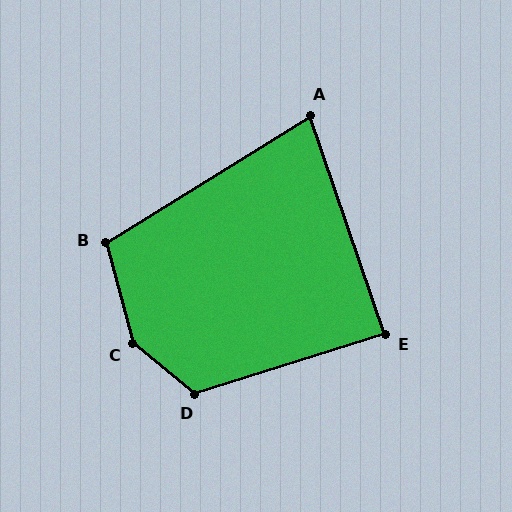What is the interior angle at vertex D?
Approximately 123 degrees (obtuse).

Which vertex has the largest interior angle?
C, at approximately 144 degrees.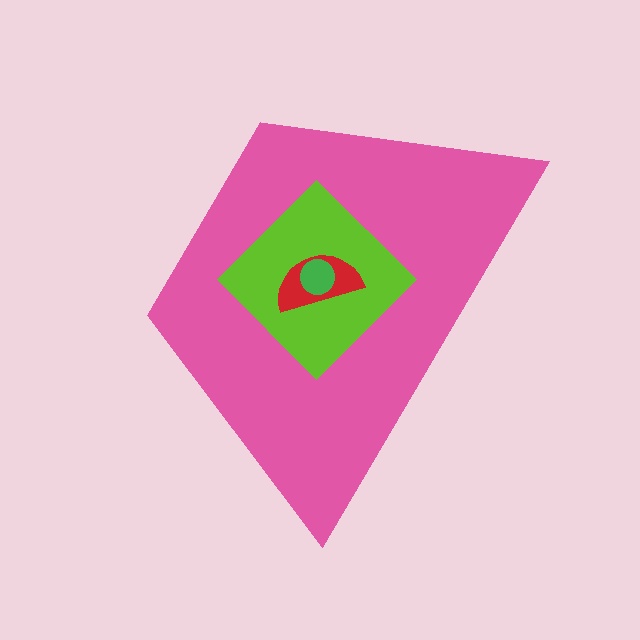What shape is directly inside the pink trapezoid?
The lime diamond.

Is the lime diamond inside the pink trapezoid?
Yes.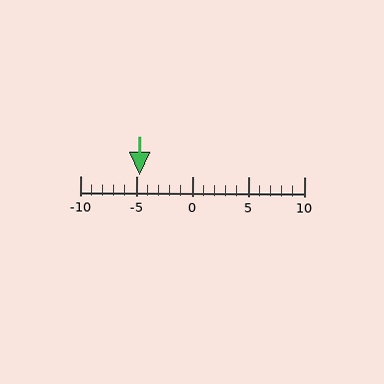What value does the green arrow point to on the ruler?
The green arrow points to approximately -5.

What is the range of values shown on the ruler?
The ruler shows values from -10 to 10.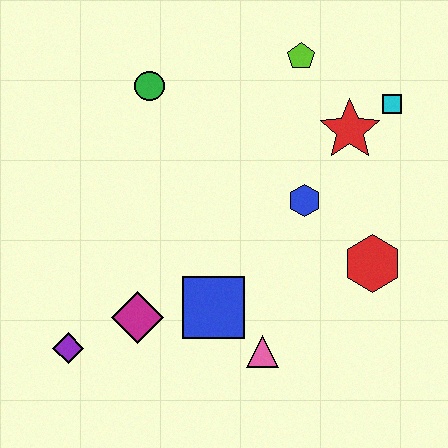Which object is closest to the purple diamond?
The magenta diamond is closest to the purple diamond.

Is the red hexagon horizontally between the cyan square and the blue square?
Yes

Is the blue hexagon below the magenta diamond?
No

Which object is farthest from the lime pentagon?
The purple diamond is farthest from the lime pentagon.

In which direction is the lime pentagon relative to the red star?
The lime pentagon is above the red star.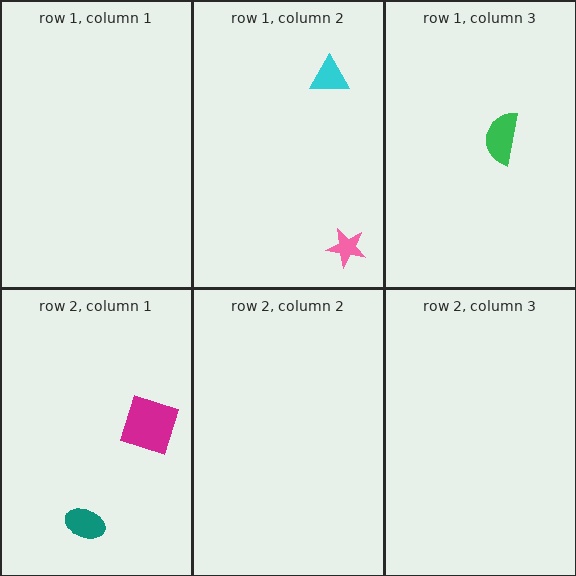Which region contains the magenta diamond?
The row 2, column 1 region.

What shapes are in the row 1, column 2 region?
The cyan triangle, the pink star.